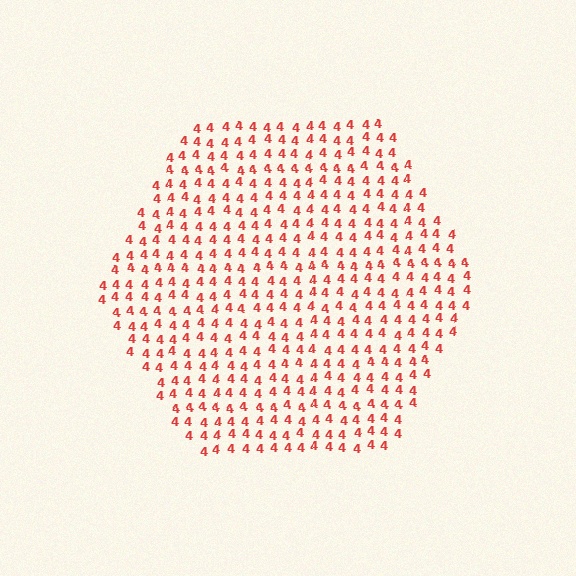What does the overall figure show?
The overall figure shows a hexagon.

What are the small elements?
The small elements are digit 4's.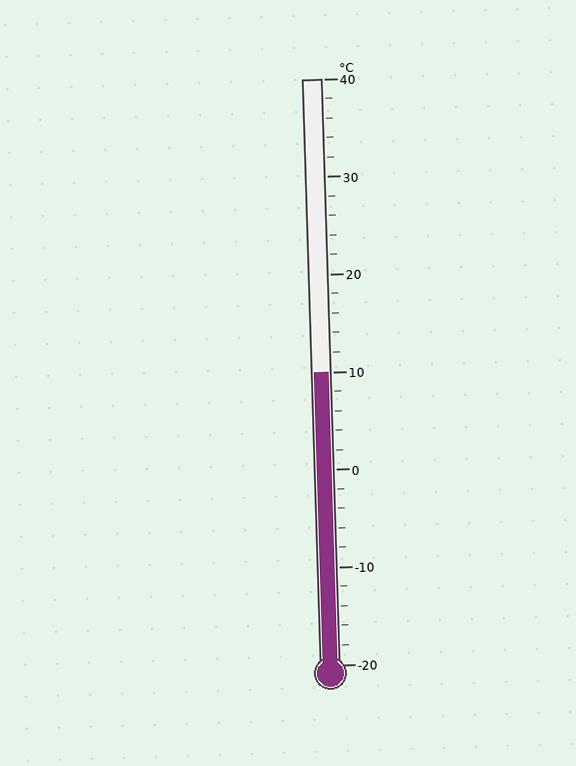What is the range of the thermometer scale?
The thermometer scale ranges from -20°C to 40°C.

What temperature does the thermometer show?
The thermometer shows approximately 10°C.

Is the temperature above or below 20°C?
The temperature is below 20°C.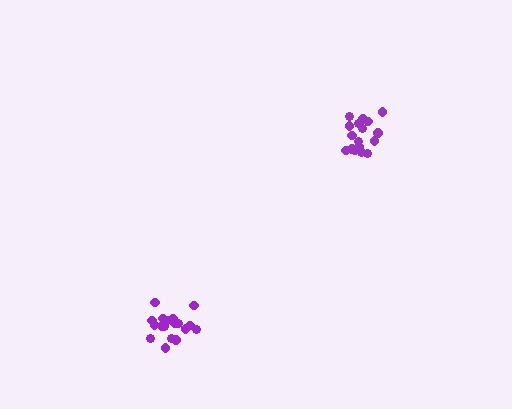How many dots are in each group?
Group 1: 18 dots, Group 2: 17 dots (35 total).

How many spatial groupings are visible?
There are 2 spatial groupings.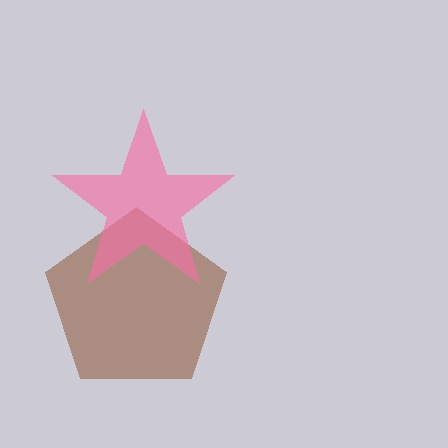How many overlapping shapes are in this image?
There are 2 overlapping shapes in the image.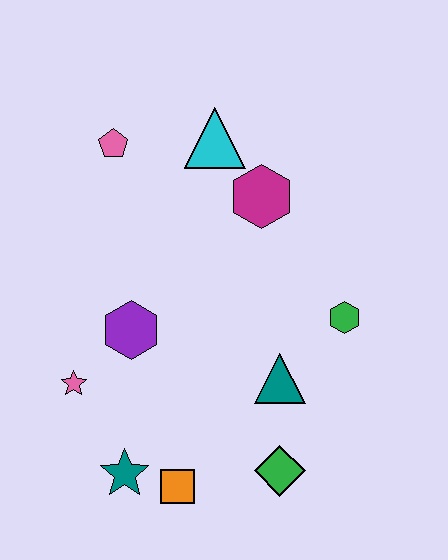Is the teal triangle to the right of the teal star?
Yes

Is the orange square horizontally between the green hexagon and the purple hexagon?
Yes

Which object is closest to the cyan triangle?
The magenta hexagon is closest to the cyan triangle.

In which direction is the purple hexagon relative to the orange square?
The purple hexagon is above the orange square.